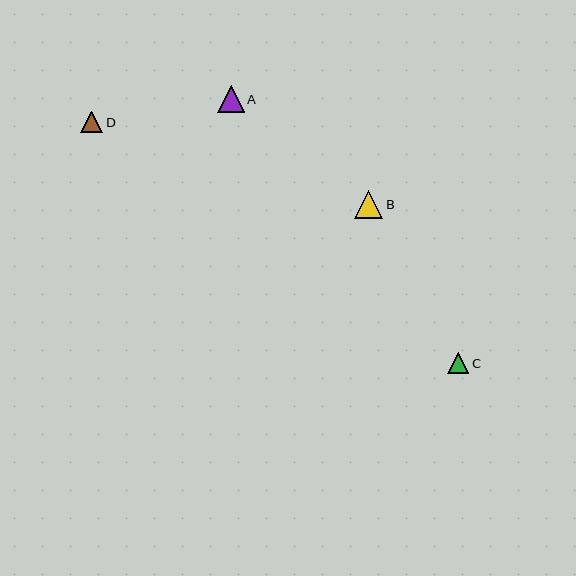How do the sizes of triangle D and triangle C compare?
Triangle D and triangle C are approximately the same size.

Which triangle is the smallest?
Triangle C is the smallest with a size of approximately 22 pixels.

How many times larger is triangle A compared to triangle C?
Triangle A is approximately 1.2 times the size of triangle C.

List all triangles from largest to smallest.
From largest to smallest: B, A, D, C.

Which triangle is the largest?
Triangle B is the largest with a size of approximately 28 pixels.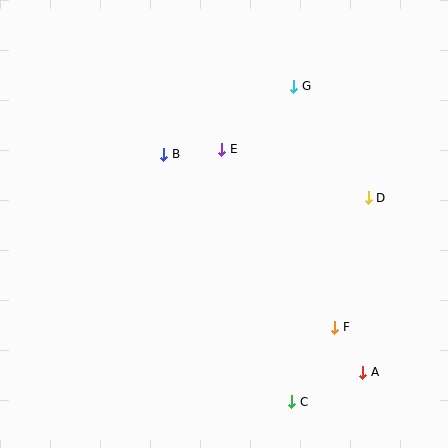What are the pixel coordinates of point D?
Point D is at (368, 198).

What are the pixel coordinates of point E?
Point E is at (222, 149).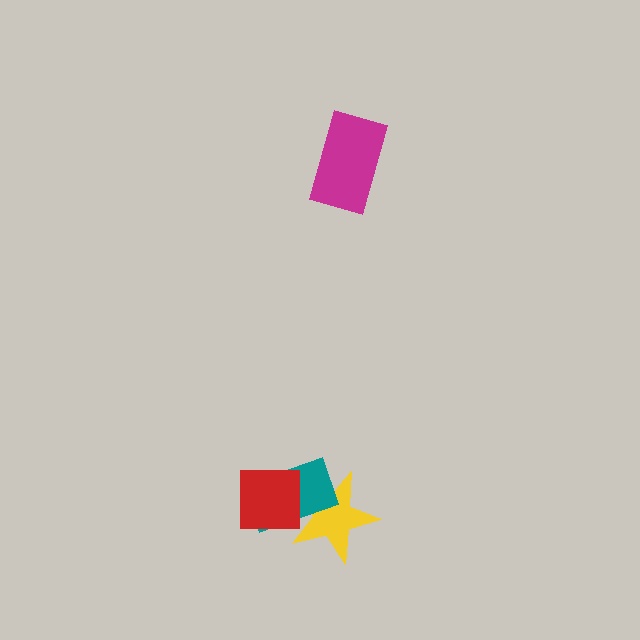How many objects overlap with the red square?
2 objects overlap with the red square.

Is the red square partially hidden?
No, no other shape covers it.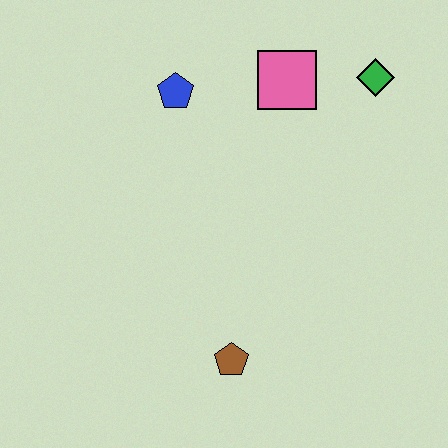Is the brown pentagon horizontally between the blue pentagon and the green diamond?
Yes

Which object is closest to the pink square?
The green diamond is closest to the pink square.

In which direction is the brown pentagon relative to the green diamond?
The brown pentagon is below the green diamond.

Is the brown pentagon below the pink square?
Yes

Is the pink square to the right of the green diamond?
No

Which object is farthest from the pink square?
The brown pentagon is farthest from the pink square.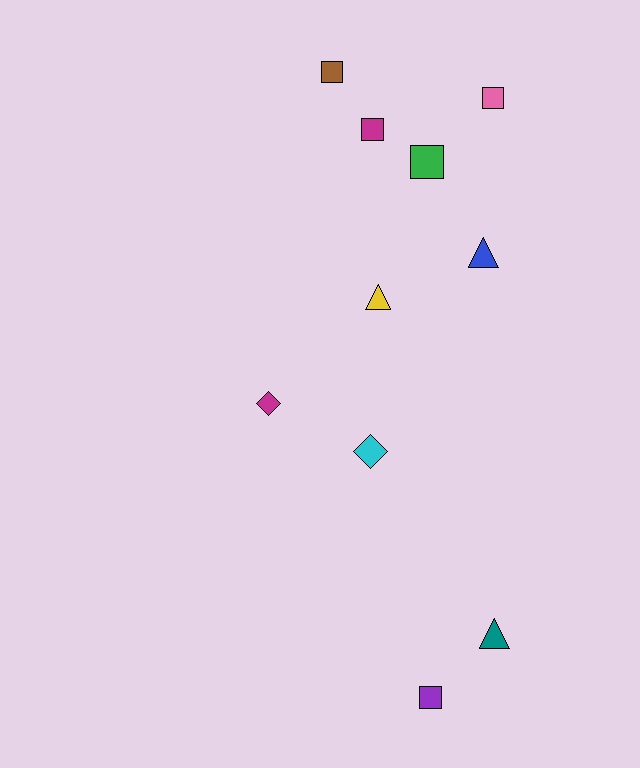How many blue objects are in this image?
There is 1 blue object.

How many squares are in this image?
There are 5 squares.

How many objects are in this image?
There are 10 objects.